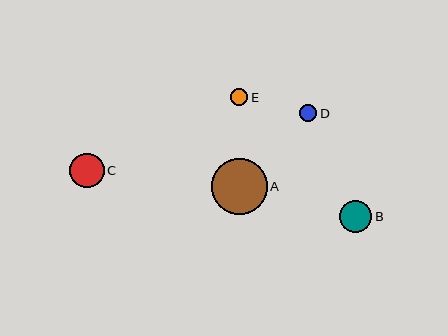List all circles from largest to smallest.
From largest to smallest: A, C, B, E, D.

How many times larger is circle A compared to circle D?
Circle A is approximately 3.3 times the size of circle D.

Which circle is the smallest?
Circle D is the smallest with a size of approximately 17 pixels.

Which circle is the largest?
Circle A is the largest with a size of approximately 56 pixels.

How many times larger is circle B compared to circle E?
Circle B is approximately 1.9 times the size of circle E.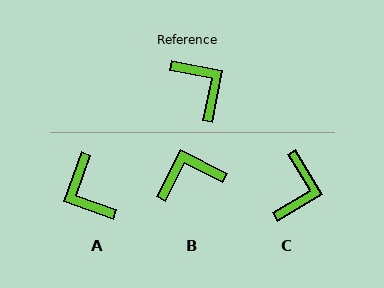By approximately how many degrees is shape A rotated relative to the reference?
Approximately 172 degrees counter-clockwise.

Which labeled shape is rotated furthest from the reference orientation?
A, about 172 degrees away.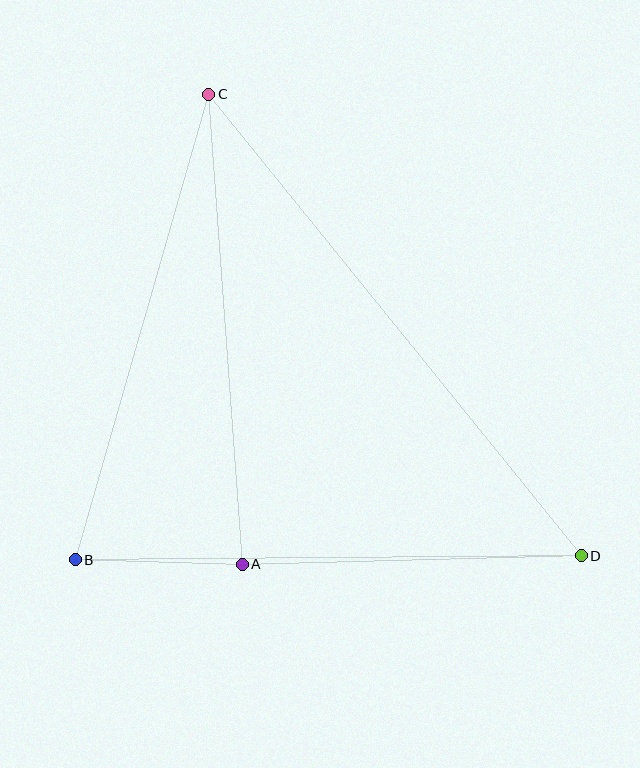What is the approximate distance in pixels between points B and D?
The distance between B and D is approximately 506 pixels.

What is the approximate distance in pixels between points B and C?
The distance between B and C is approximately 484 pixels.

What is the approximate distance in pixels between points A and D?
The distance between A and D is approximately 339 pixels.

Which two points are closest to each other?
Points A and B are closest to each other.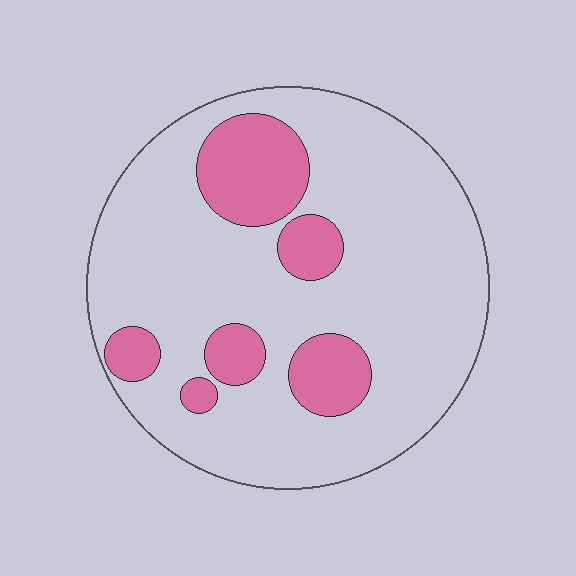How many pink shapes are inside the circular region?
6.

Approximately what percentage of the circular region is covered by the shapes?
Approximately 20%.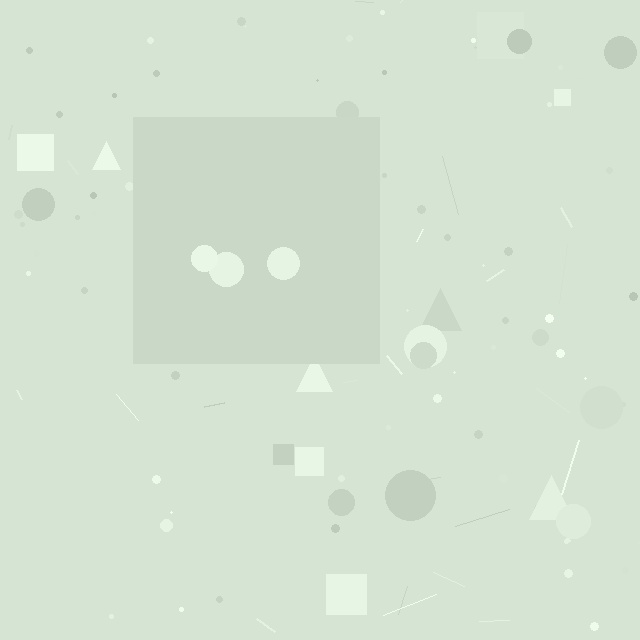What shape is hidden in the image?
A square is hidden in the image.